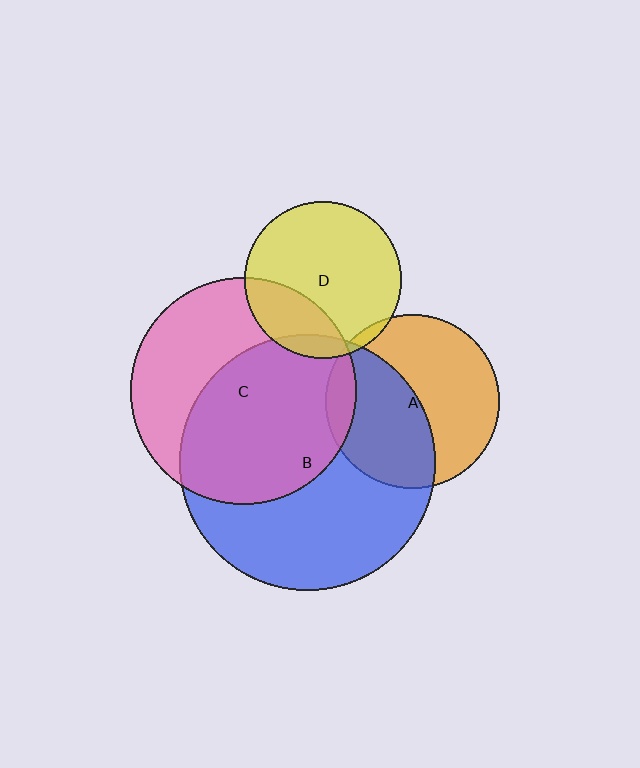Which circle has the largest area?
Circle B (blue).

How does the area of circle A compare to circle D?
Approximately 1.2 times.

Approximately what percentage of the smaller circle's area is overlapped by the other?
Approximately 25%.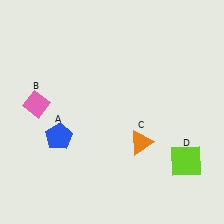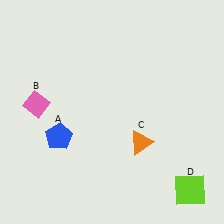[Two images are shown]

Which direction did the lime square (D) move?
The lime square (D) moved down.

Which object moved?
The lime square (D) moved down.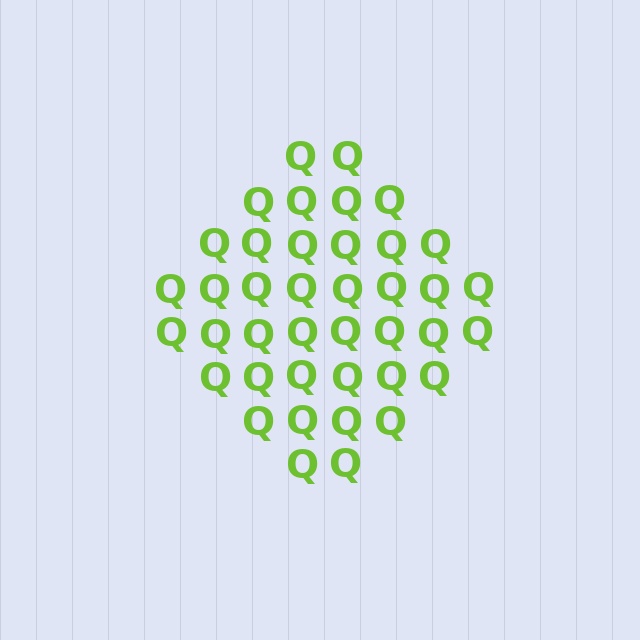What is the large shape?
The large shape is a diamond.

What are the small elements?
The small elements are letter Q's.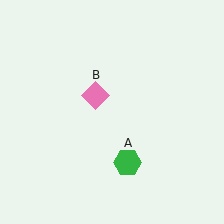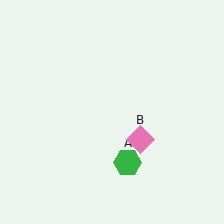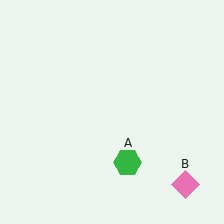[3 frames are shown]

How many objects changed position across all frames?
1 object changed position: pink diamond (object B).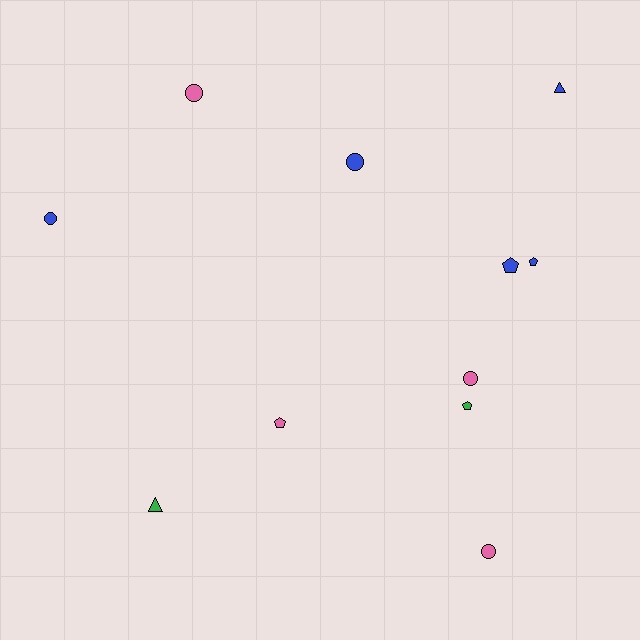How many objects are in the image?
There are 11 objects.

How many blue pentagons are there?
There are 2 blue pentagons.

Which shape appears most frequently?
Circle, with 5 objects.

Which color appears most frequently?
Blue, with 5 objects.